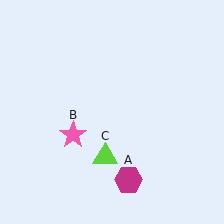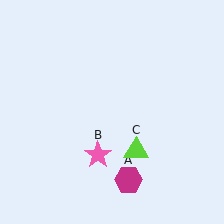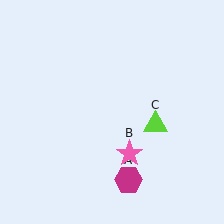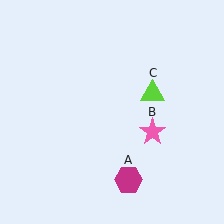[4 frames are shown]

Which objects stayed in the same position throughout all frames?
Magenta hexagon (object A) remained stationary.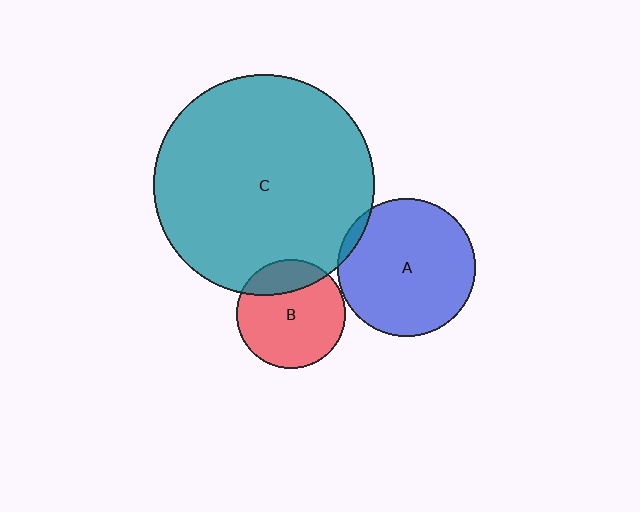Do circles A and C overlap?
Yes.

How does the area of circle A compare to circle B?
Approximately 1.6 times.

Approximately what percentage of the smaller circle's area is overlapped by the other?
Approximately 5%.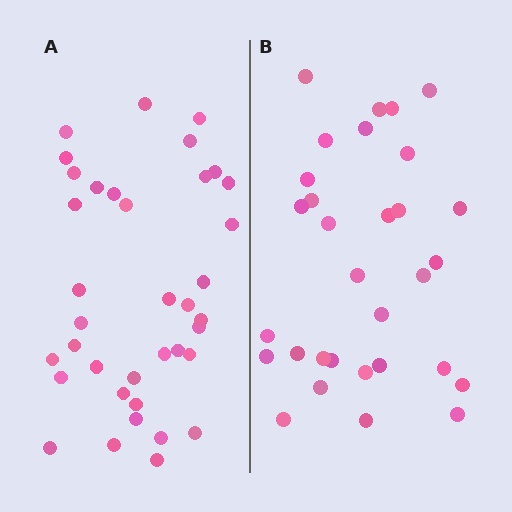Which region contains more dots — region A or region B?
Region A (the left region) has more dots.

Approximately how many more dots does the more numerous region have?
Region A has about 6 more dots than region B.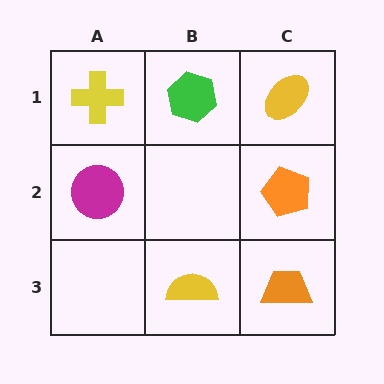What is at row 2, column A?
A magenta circle.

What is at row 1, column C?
A yellow ellipse.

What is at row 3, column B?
A yellow semicircle.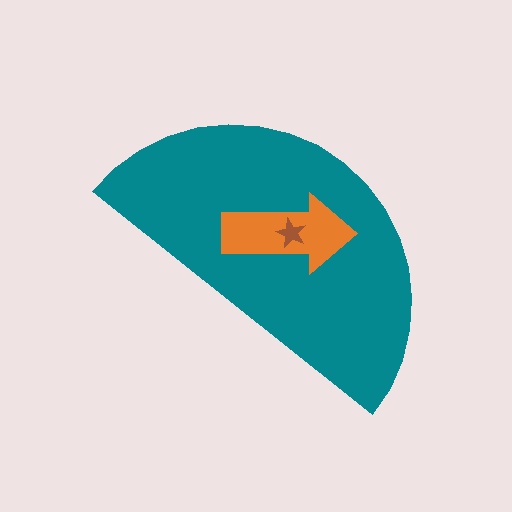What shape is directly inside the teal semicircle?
The orange arrow.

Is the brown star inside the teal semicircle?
Yes.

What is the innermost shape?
The brown star.